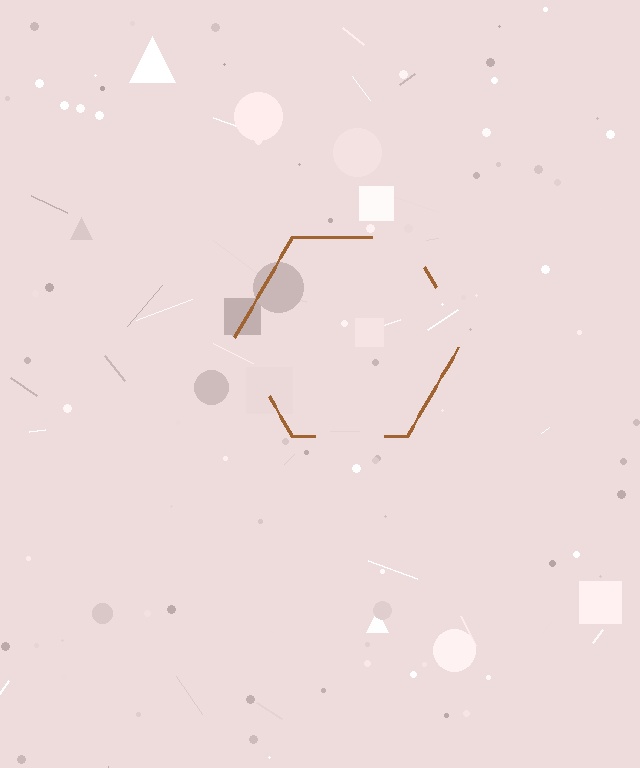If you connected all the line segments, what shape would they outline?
They would outline a hexagon.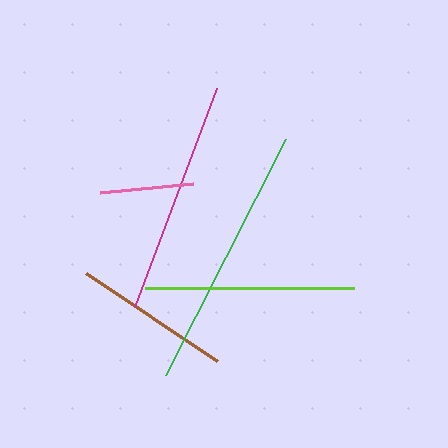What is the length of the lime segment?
The lime segment is approximately 209 pixels long.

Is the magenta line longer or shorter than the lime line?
The magenta line is longer than the lime line.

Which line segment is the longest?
The green line is the longest at approximately 265 pixels.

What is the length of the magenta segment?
The magenta segment is approximately 234 pixels long.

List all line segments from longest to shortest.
From longest to shortest: green, magenta, lime, brown, pink.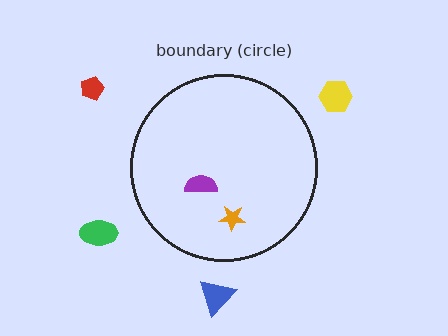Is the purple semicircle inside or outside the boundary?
Inside.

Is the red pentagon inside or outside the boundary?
Outside.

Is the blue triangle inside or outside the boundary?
Outside.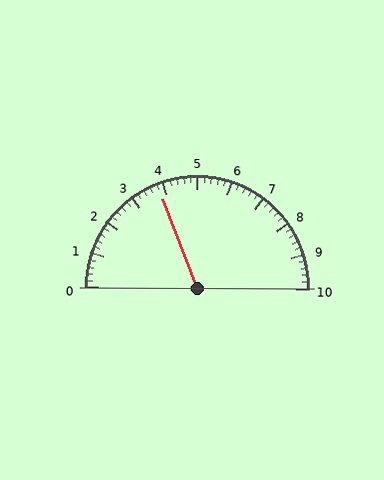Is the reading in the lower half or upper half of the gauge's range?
The reading is in the lower half of the range (0 to 10).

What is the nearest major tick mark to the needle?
The nearest major tick mark is 4.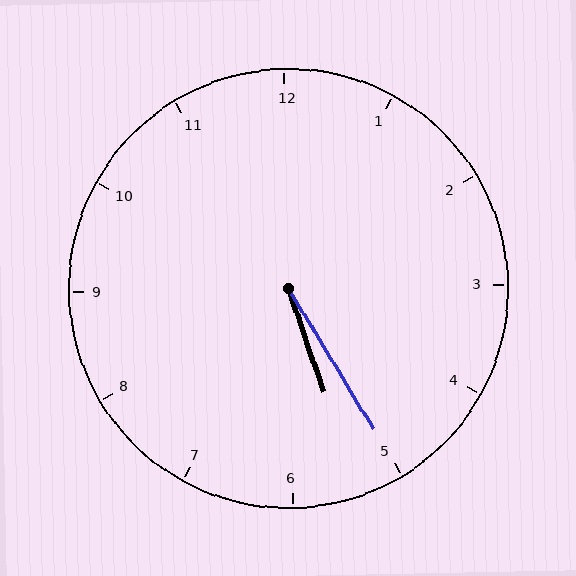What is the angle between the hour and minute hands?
Approximately 12 degrees.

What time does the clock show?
5:25.